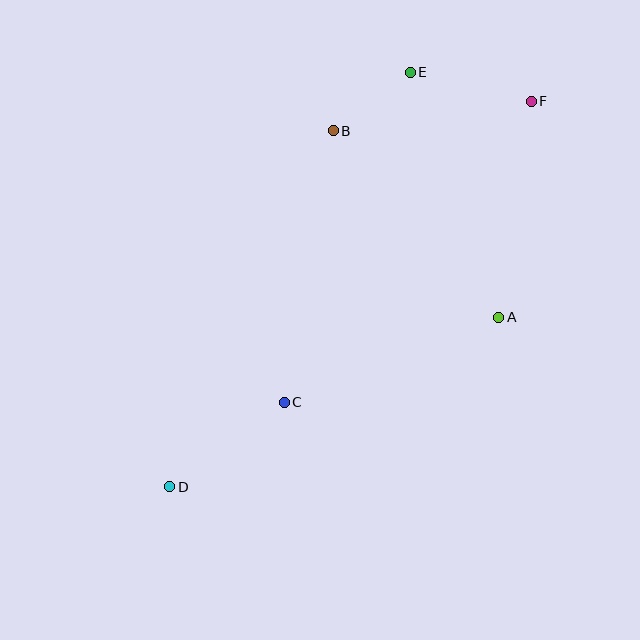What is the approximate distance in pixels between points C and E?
The distance between C and E is approximately 353 pixels.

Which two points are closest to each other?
Points B and E are closest to each other.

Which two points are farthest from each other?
Points D and F are farthest from each other.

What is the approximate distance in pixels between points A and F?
The distance between A and F is approximately 218 pixels.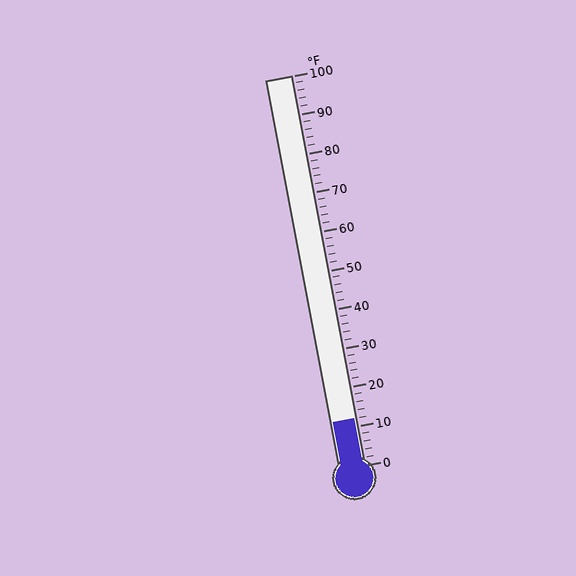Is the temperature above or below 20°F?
The temperature is below 20°F.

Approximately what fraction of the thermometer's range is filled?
The thermometer is filled to approximately 10% of its range.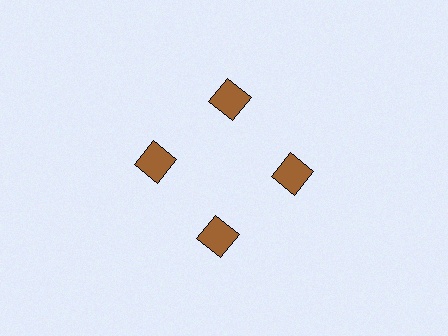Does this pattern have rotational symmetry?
Yes, this pattern has 4-fold rotational symmetry. It looks the same after rotating 90 degrees around the center.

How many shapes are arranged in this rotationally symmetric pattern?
There are 4 shapes, arranged in 4 groups of 1.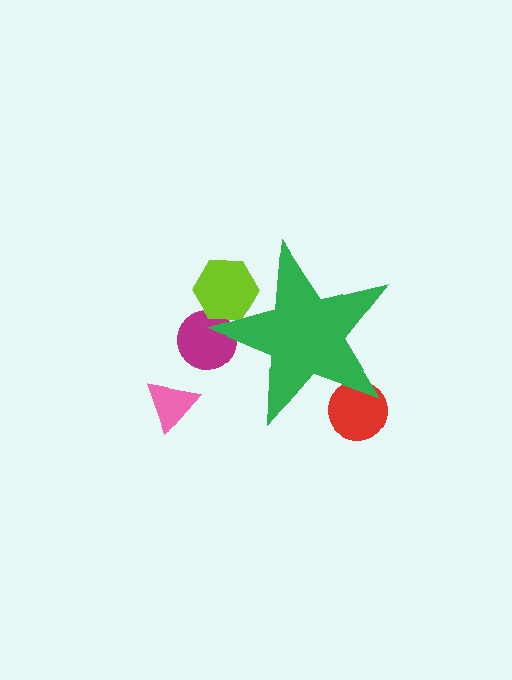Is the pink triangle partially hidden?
No, the pink triangle is fully visible.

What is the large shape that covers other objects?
A green star.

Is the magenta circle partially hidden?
Yes, the magenta circle is partially hidden behind the green star.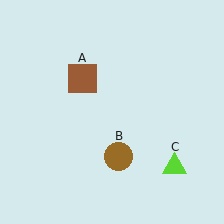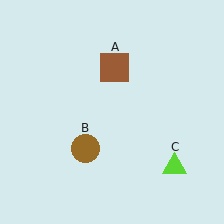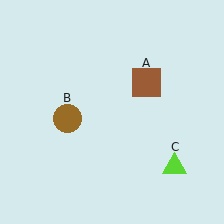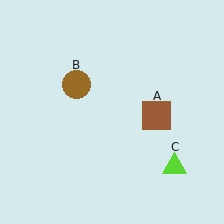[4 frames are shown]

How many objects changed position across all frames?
2 objects changed position: brown square (object A), brown circle (object B).